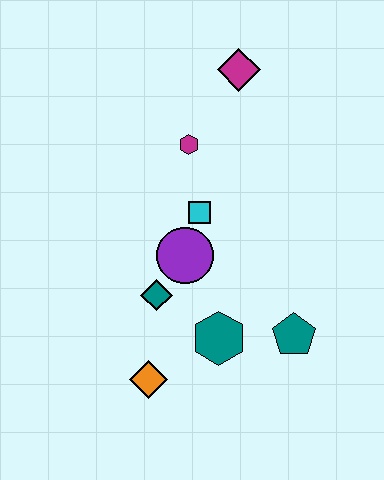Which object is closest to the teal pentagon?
The teal hexagon is closest to the teal pentagon.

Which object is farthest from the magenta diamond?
The orange diamond is farthest from the magenta diamond.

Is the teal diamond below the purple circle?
Yes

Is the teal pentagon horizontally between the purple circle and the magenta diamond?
No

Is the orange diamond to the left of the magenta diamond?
Yes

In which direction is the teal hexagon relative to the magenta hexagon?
The teal hexagon is below the magenta hexagon.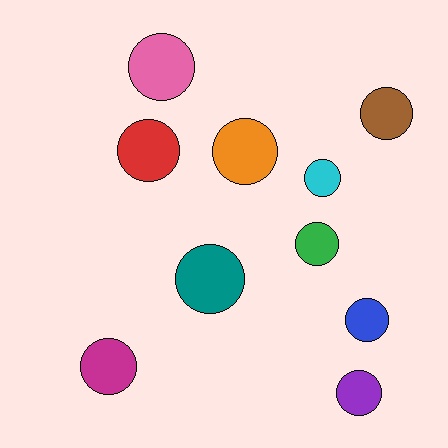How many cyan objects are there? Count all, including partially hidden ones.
There is 1 cyan object.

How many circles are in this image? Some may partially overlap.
There are 10 circles.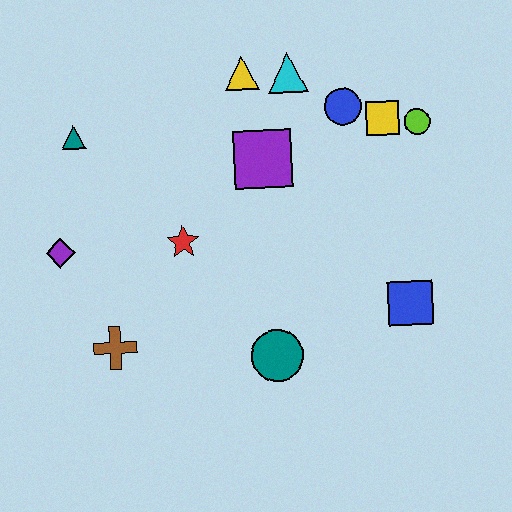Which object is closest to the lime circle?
The yellow square is closest to the lime circle.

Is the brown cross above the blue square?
No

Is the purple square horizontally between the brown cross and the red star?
No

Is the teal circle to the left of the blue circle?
Yes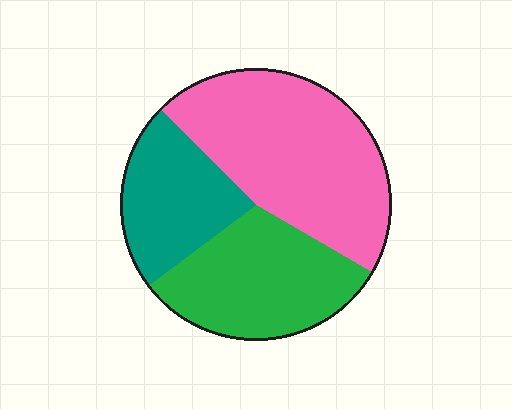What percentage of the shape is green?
Green covers 31% of the shape.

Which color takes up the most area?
Pink, at roughly 45%.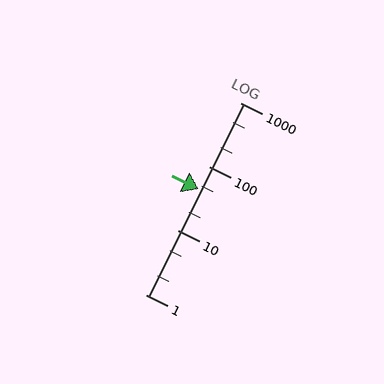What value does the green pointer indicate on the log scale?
The pointer indicates approximately 44.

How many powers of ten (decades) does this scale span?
The scale spans 3 decades, from 1 to 1000.